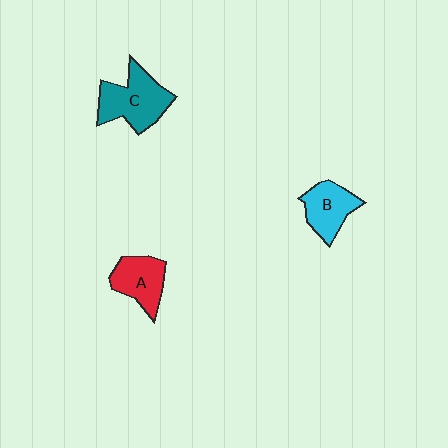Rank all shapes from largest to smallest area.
From largest to smallest: C (teal), A (red), B (cyan).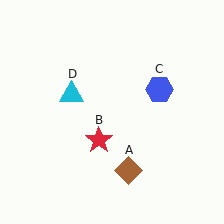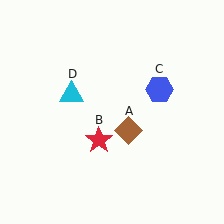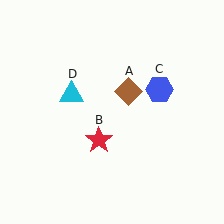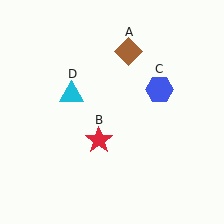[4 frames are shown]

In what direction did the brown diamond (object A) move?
The brown diamond (object A) moved up.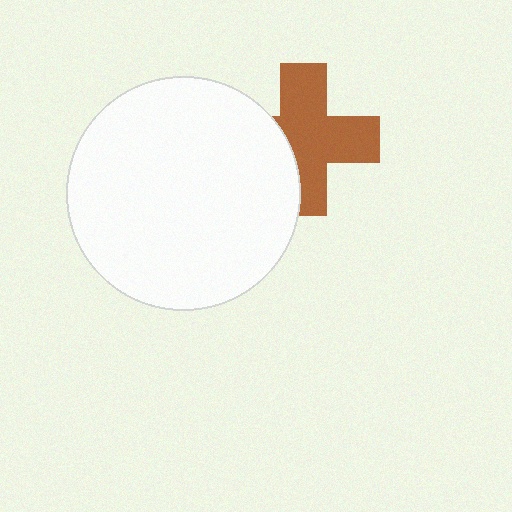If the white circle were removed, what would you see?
You would see the complete brown cross.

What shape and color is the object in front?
The object in front is a white circle.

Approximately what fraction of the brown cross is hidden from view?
Roughly 32% of the brown cross is hidden behind the white circle.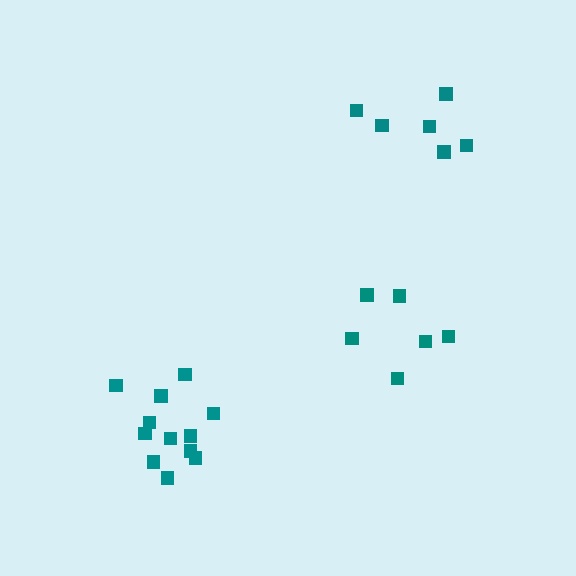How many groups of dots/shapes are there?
There are 3 groups.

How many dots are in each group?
Group 1: 6 dots, Group 2: 6 dots, Group 3: 12 dots (24 total).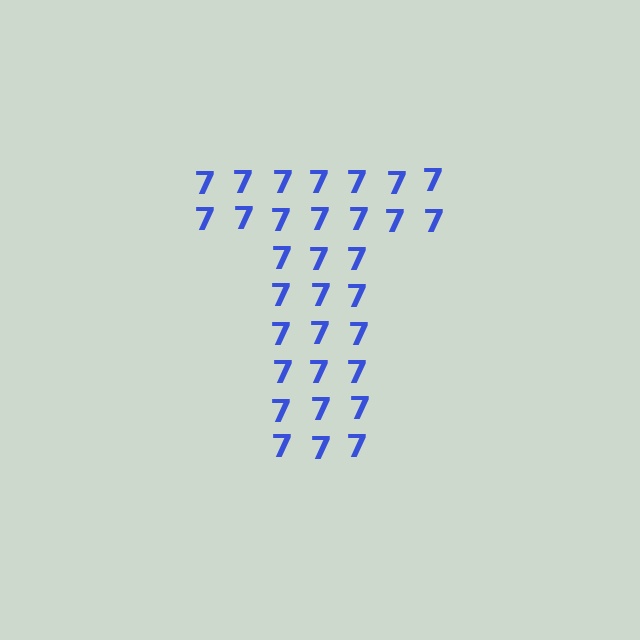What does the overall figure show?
The overall figure shows the letter T.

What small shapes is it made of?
It is made of small digit 7's.